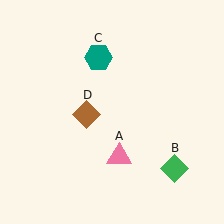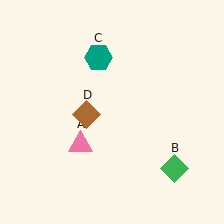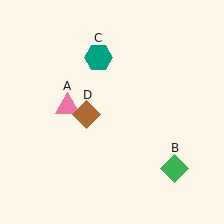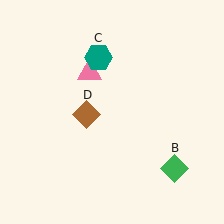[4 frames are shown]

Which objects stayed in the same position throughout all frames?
Green diamond (object B) and teal hexagon (object C) and brown diamond (object D) remained stationary.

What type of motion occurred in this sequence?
The pink triangle (object A) rotated clockwise around the center of the scene.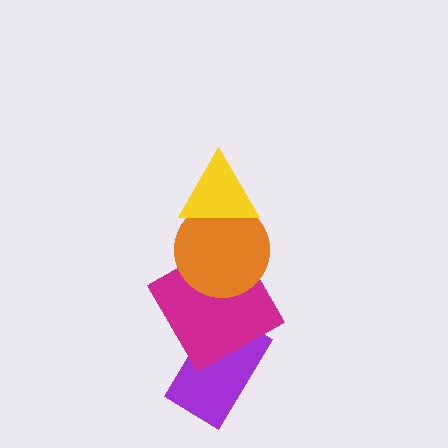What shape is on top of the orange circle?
The yellow triangle is on top of the orange circle.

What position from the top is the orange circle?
The orange circle is 2nd from the top.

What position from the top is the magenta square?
The magenta square is 3rd from the top.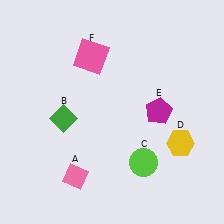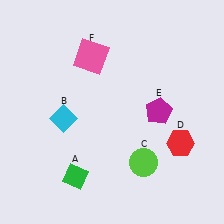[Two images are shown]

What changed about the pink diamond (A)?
In Image 1, A is pink. In Image 2, it changed to green.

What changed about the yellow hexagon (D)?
In Image 1, D is yellow. In Image 2, it changed to red.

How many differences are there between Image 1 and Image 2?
There are 3 differences between the two images.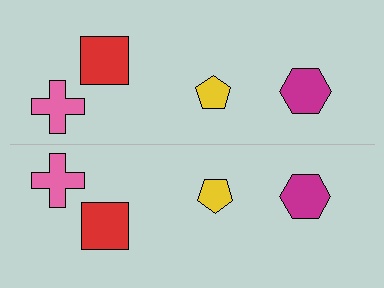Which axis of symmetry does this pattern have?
The pattern has a horizontal axis of symmetry running through the center of the image.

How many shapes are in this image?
There are 8 shapes in this image.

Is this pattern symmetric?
Yes, this pattern has bilateral (reflection) symmetry.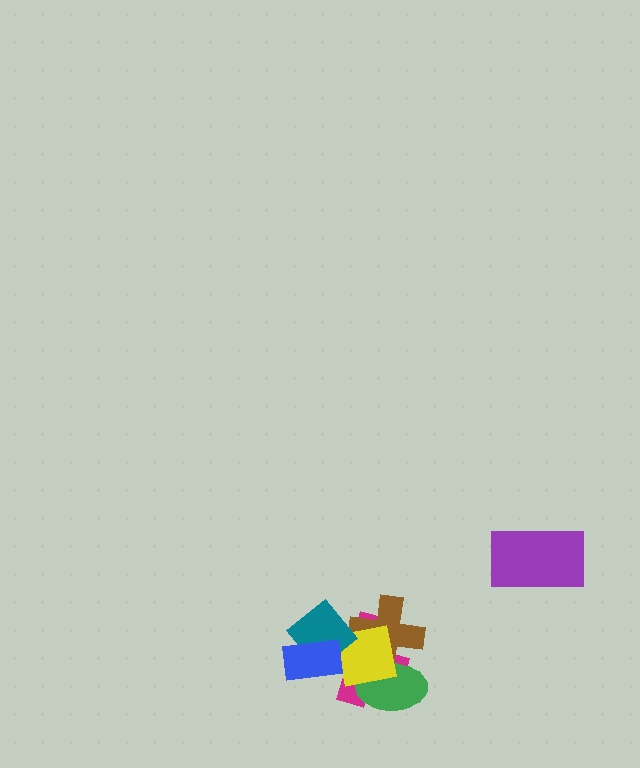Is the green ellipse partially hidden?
Yes, it is partially covered by another shape.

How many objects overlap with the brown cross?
4 objects overlap with the brown cross.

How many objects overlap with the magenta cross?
5 objects overlap with the magenta cross.